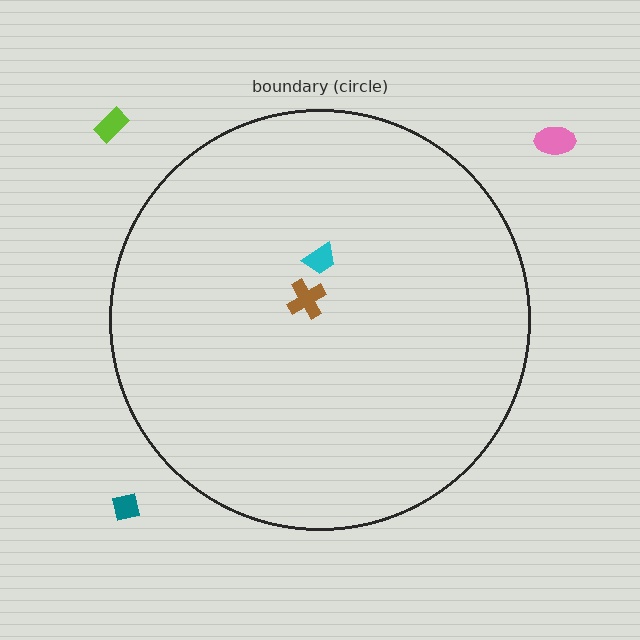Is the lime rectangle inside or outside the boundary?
Outside.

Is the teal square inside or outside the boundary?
Outside.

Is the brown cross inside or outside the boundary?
Inside.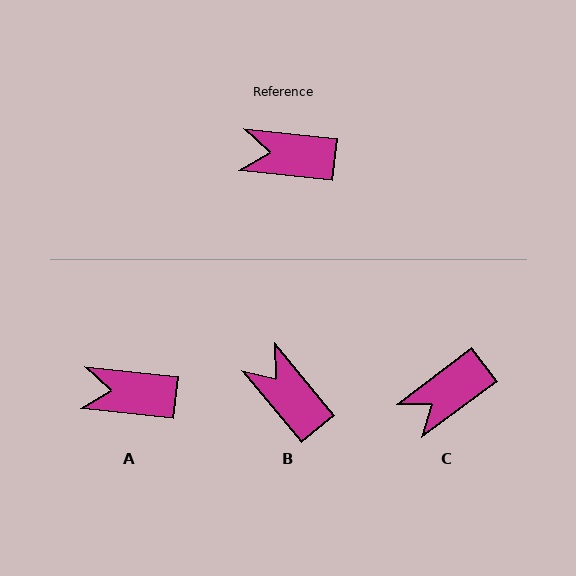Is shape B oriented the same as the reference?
No, it is off by about 44 degrees.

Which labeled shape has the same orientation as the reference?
A.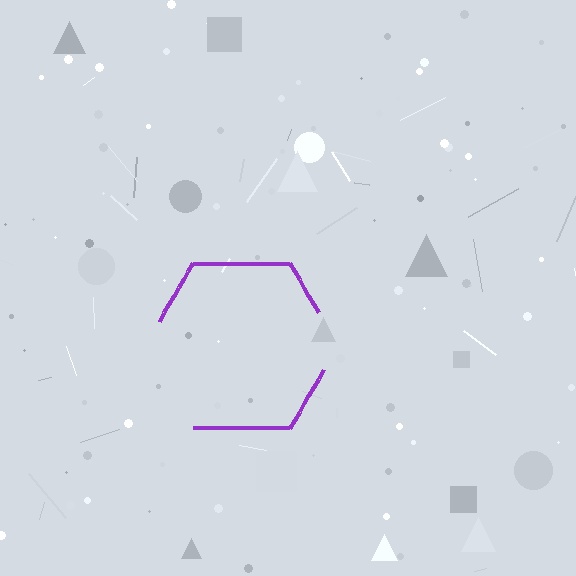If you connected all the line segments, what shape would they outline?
They would outline a hexagon.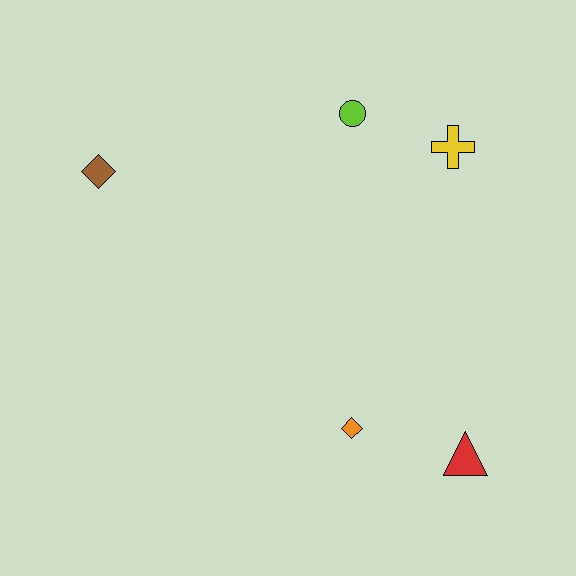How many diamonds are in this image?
There are 2 diamonds.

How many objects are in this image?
There are 5 objects.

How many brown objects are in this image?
There is 1 brown object.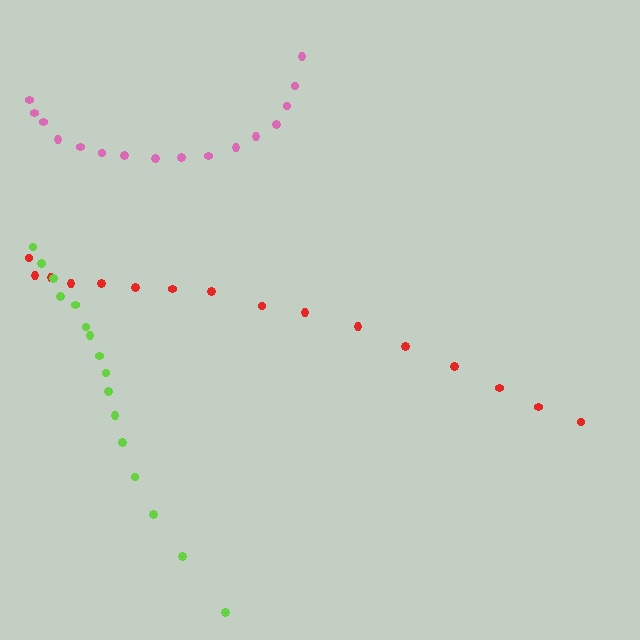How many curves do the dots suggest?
There are 3 distinct paths.